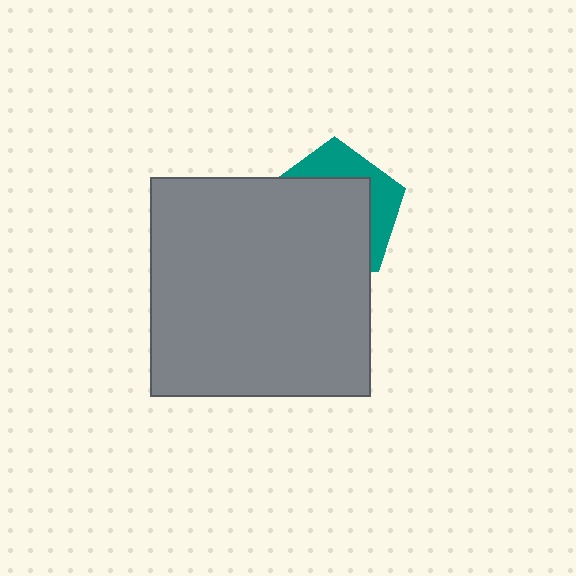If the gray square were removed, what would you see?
You would see the complete teal pentagon.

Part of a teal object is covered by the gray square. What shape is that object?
It is a pentagon.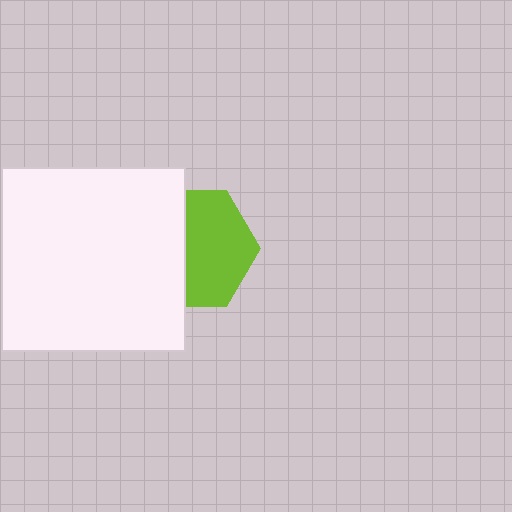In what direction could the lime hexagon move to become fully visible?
The lime hexagon could move right. That would shift it out from behind the white square entirely.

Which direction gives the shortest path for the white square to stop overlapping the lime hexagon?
Moving left gives the shortest separation.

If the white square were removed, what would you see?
You would see the complete lime hexagon.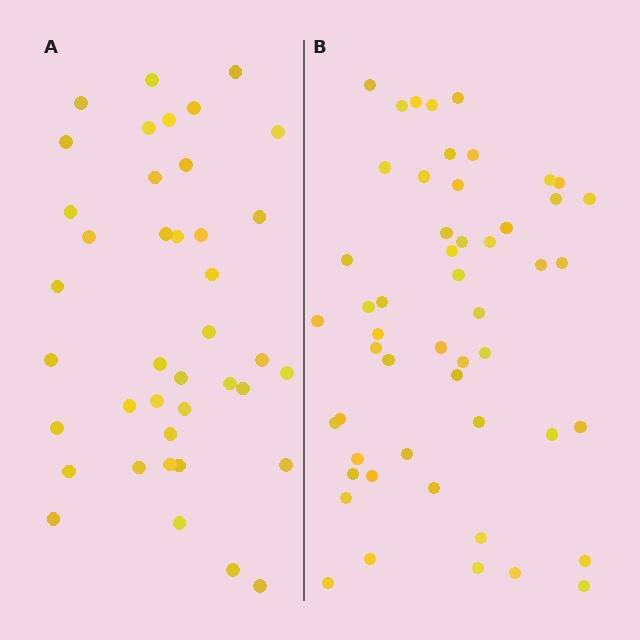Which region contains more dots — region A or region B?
Region B (the right region) has more dots.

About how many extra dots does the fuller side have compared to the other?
Region B has roughly 12 or so more dots than region A.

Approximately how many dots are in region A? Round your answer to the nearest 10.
About 40 dots.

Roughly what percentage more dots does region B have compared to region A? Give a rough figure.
About 30% more.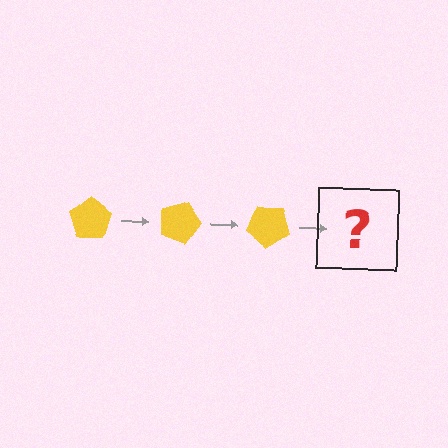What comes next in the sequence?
The next element should be a yellow pentagon rotated 60 degrees.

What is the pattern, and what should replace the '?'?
The pattern is that the pentagon rotates 20 degrees each step. The '?' should be a yellow pentagon rotated 60 degrees.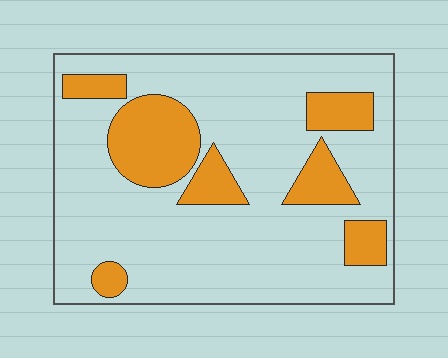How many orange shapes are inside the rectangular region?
7.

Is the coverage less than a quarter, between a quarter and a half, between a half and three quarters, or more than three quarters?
Less than a quarter.